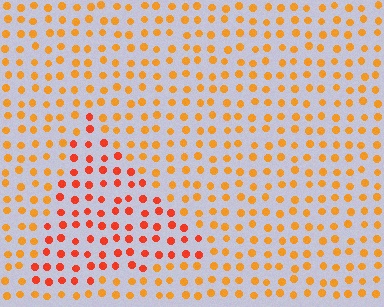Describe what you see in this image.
The image is filled with small orange elements in a uniform arrangement. A triangle-shaped region is visible where the elements are tinted to a slightly different hue, forming a subtle color boundary.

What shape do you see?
I see a triangle.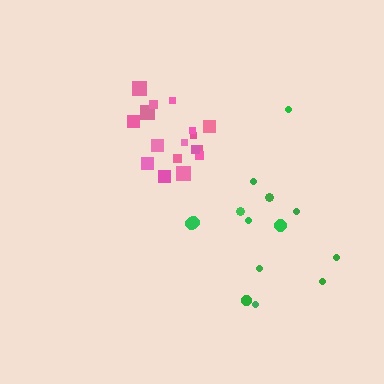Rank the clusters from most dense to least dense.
pink, green.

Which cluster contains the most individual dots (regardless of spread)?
Pink (17).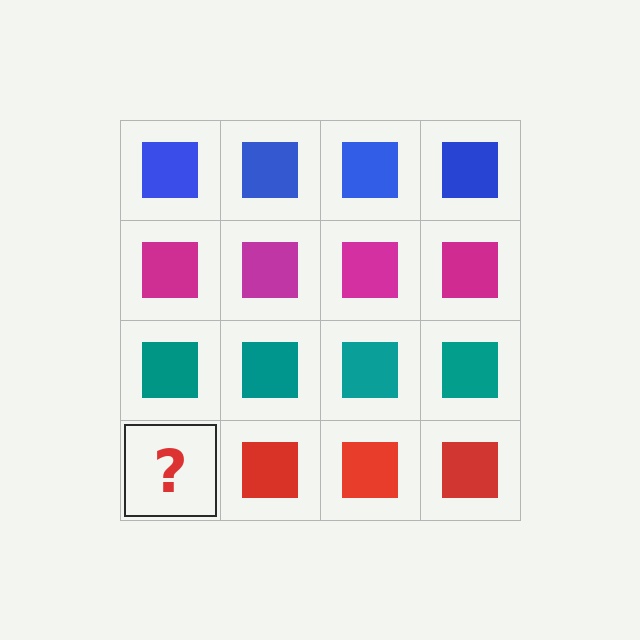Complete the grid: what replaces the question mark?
The question mark should be replaced with a red square.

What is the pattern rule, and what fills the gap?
The rule is that each row has a consistent color. The gap should be filled with a red square.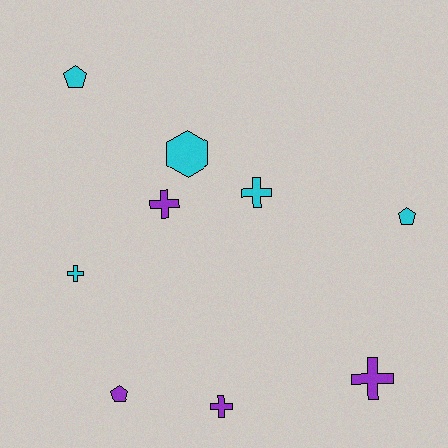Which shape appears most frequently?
Cross, with 5 objects.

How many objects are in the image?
There are 9 objects.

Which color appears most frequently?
Cyan, with 5 objects.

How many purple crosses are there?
There are 3 purple crosses.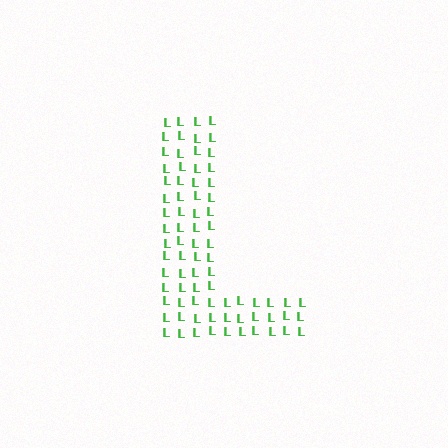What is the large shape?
The large shape is the letter L.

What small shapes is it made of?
It is made of small letter L's.